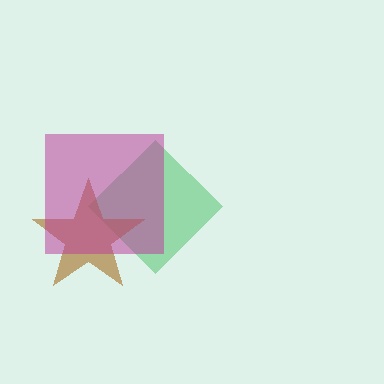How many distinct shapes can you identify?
There are 3 distinct shapes: a green diamond, a brown star, a magenta square.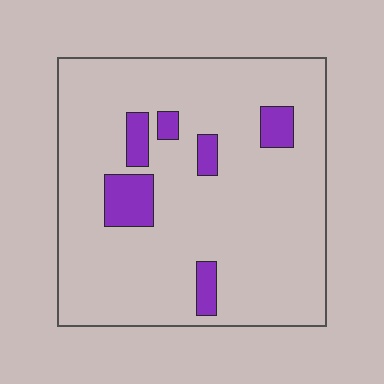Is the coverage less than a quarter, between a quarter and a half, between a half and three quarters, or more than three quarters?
Less than a quarter.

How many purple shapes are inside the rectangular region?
6.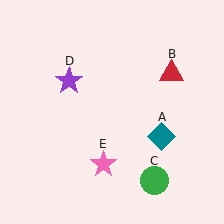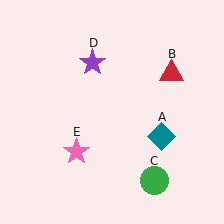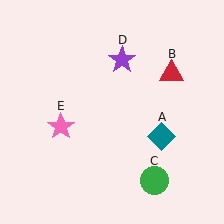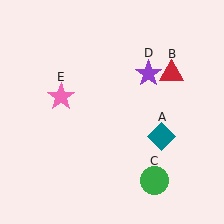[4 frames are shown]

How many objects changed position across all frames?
2 objects changed position: purple star (object D), pink star (object E).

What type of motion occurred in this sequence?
The purple star (object D), pink star (object E) rotated clockwise around the center of the scene.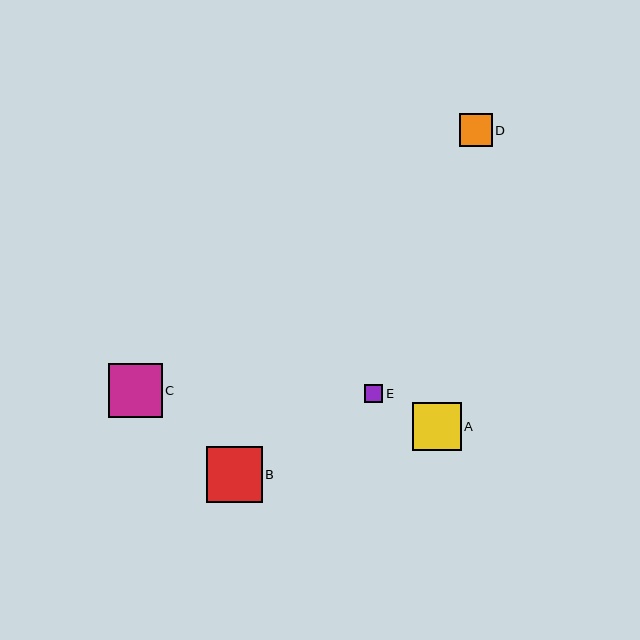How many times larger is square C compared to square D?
Square C is approximately 1.6 times the size of square D.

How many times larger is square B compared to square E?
Square B is approximately 3.0 times the size of square E.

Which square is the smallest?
Square E is the smallest with a size of approximately 18 pixels.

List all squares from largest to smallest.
From largest to smallest: B, C, A, D, E.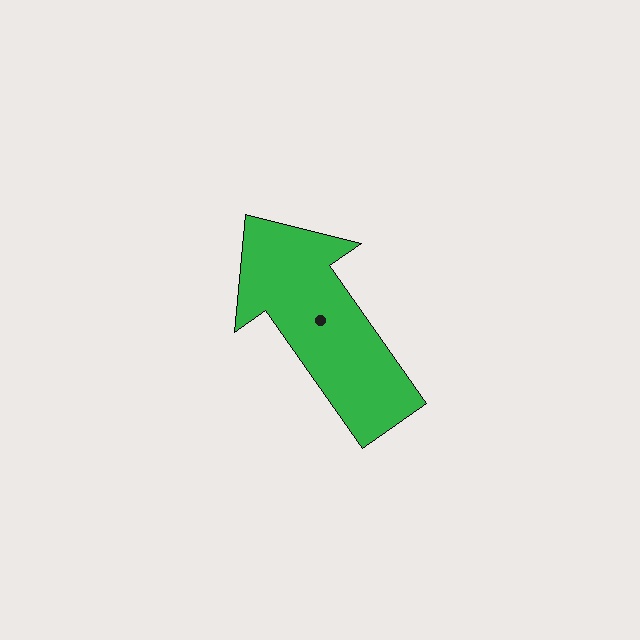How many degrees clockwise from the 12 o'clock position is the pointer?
Approximately 325 degrees.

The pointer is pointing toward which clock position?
Roughly 11 o'clock.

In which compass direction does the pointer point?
Northwest.